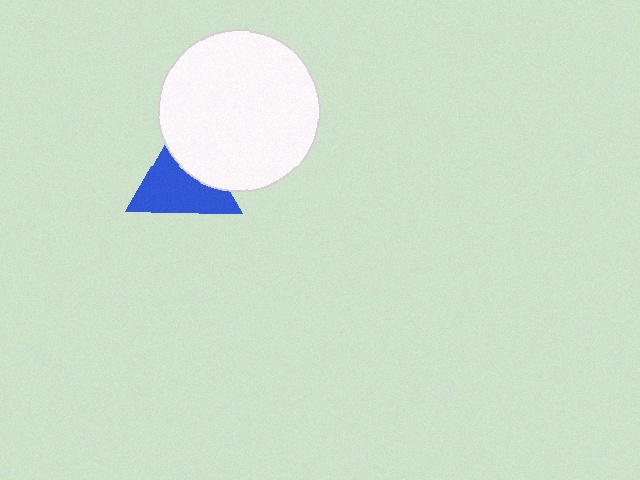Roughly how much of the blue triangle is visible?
About half of it is visible (roughly 64%).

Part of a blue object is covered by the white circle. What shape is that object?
It is a triangle.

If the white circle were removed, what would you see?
You would see the complete blue triangle.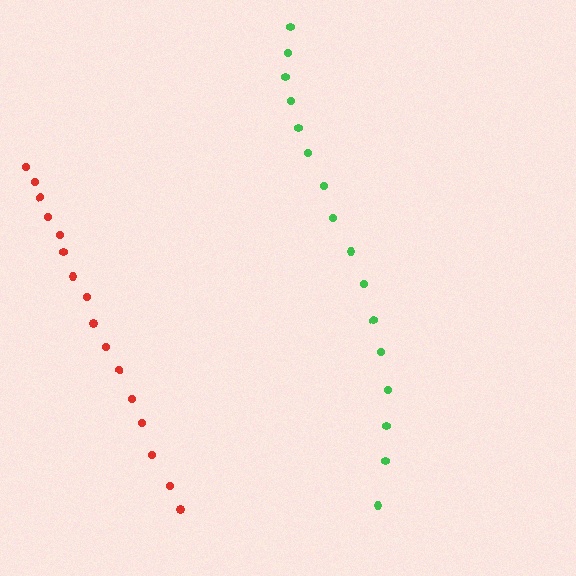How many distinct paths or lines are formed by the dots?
There are 2 distinct paths.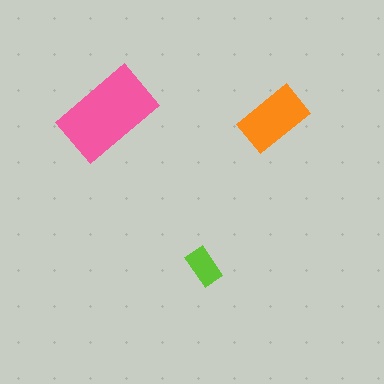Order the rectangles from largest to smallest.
the pink one, the orange one, the lime one.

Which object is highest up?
The pink rectangle is topmost.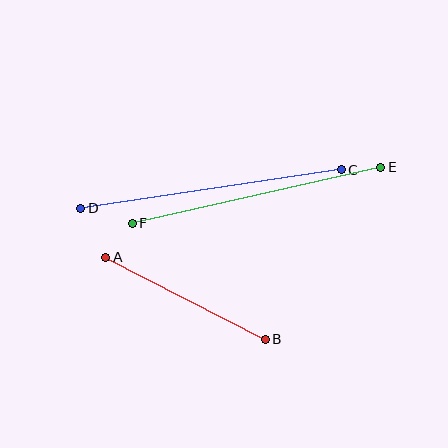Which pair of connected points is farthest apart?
Points C and D are farthest apart.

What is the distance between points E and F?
The distance is approximately 255 pixels.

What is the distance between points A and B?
The distance is approximately 179 pixels.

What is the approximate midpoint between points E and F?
The midpoint is at approximately (257, 195) pixels.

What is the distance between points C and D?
The distance is approximately 263 pixels.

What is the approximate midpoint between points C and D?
The midpoint is at approximately (211, 189) pixels.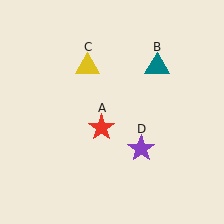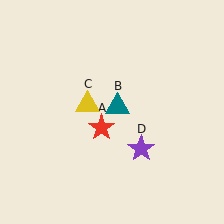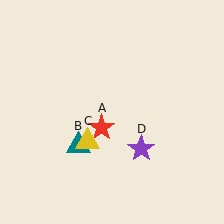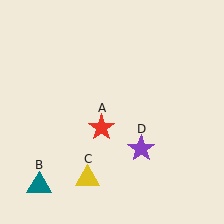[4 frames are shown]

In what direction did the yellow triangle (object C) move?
The yellow triangle (object C) moved down.